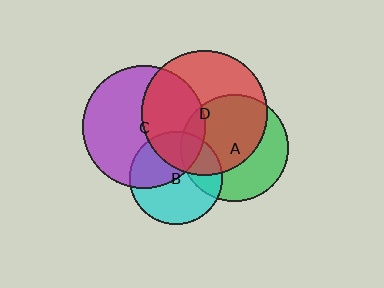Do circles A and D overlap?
Yes.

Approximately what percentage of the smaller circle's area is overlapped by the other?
Approximately 60%.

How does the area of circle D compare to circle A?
Approximately 1.4 times.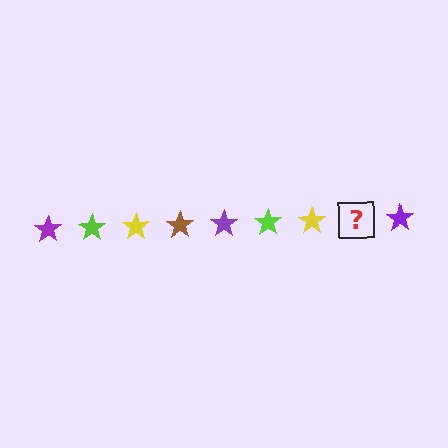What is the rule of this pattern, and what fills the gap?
The rule is that the pattern cycles through purple, lime, yellow, brown stars. The gap should be filled with a brown star.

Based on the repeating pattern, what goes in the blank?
The blank should be a brown star.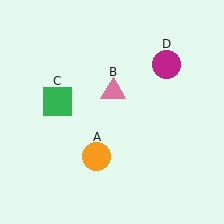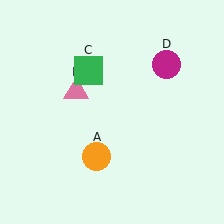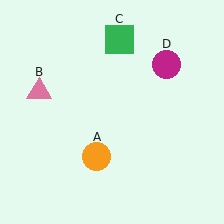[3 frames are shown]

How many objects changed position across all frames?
2 objects changed position: pink triangle (object B), green square (object C).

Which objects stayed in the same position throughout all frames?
Orange circle (object A) and magenta circle (object D) remained stationary.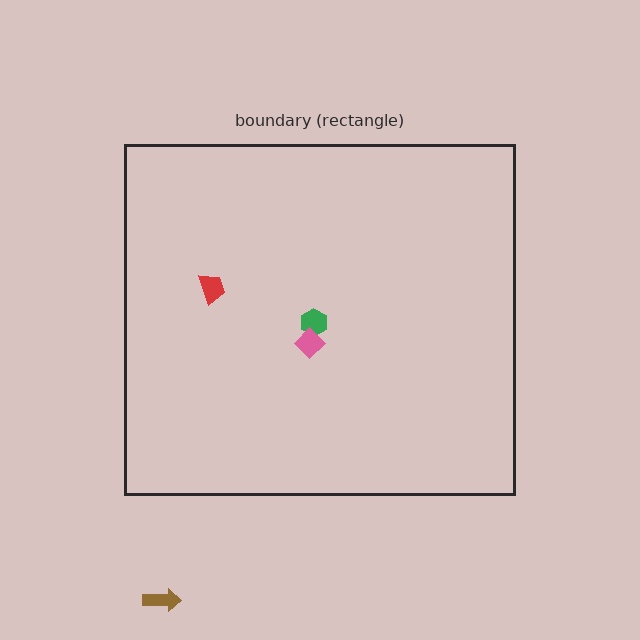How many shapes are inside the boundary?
3 inside, 1 outside.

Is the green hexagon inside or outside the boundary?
Inside.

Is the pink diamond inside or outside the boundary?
Inside.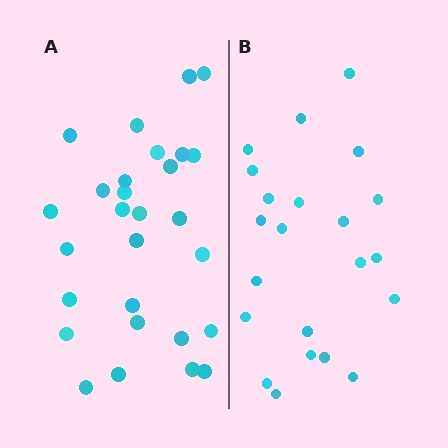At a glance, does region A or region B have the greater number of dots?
Region A (the left region) has more dots.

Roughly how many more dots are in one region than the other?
Region A has about 6 more dots than region B.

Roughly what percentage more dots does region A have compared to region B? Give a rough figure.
About 25% more.